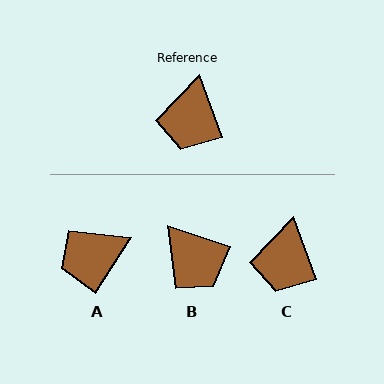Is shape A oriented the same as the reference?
No, it is off by about 53 degrees.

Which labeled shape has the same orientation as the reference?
C.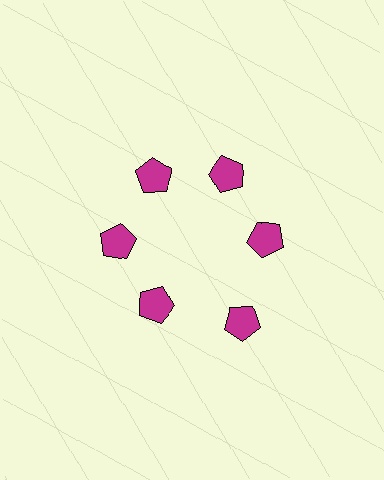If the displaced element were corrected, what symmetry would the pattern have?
It would have 6-fold rotational symmetry — the pattern would map onto itself every 60 degrees.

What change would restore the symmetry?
The symmetry would be restored by moving it inward, back onto the ring so that all 6 pentagons sit at equal angles and equal distance from the center.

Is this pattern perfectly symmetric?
No. The 6 magenta pentagons are arranged in a ring, but one element near the 5 o'clock position is pushed outward from the center, breaking the 6-fold rotational symmetry.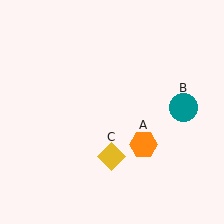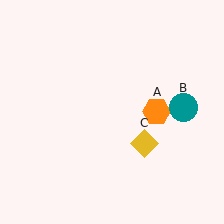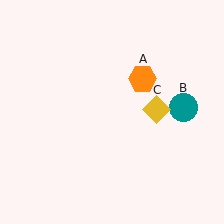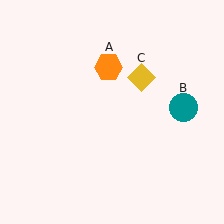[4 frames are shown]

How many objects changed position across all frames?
2 objects changed position: orange hexagon (object A), yellow diamond (object C).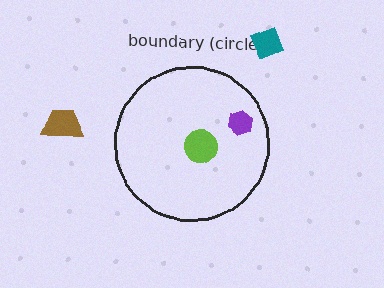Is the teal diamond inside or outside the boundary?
Outside.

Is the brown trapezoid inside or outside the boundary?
Outside.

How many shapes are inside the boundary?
2 inside, 2 outside.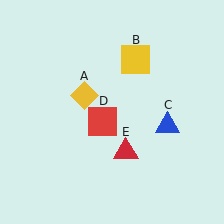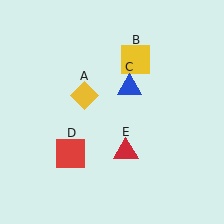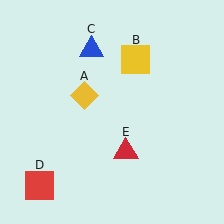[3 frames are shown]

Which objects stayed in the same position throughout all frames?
Yellow diamond (object A) and yellow square (object B) and red triangle (object E) remained stationary.